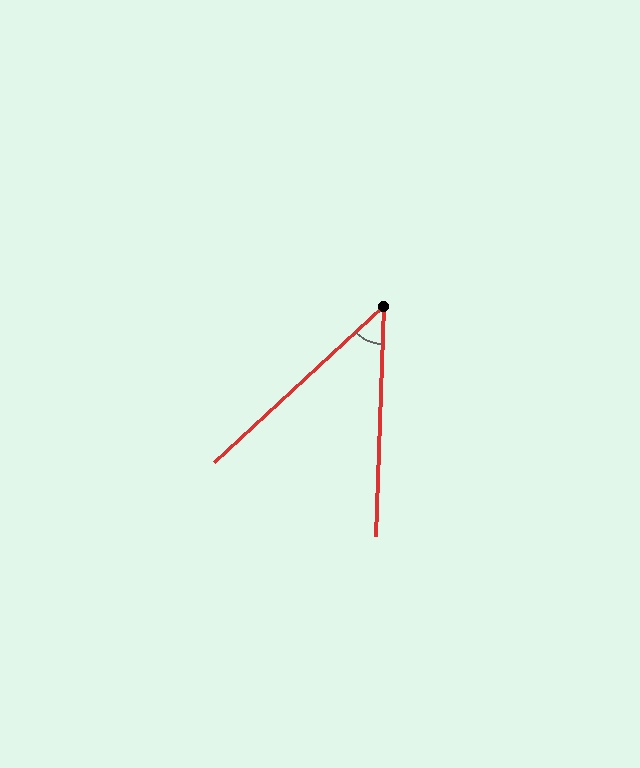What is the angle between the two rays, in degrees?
Approximately 45 degrees.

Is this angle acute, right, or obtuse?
It is acute.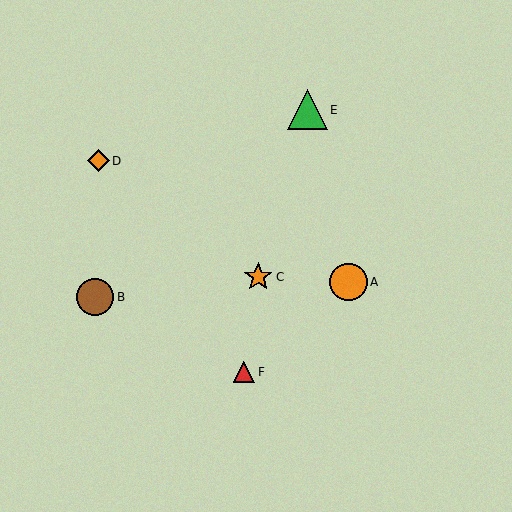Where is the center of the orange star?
The center of the orange star is at (258, 277).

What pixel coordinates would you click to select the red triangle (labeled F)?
Click at (244, 372) to select the red triangle F.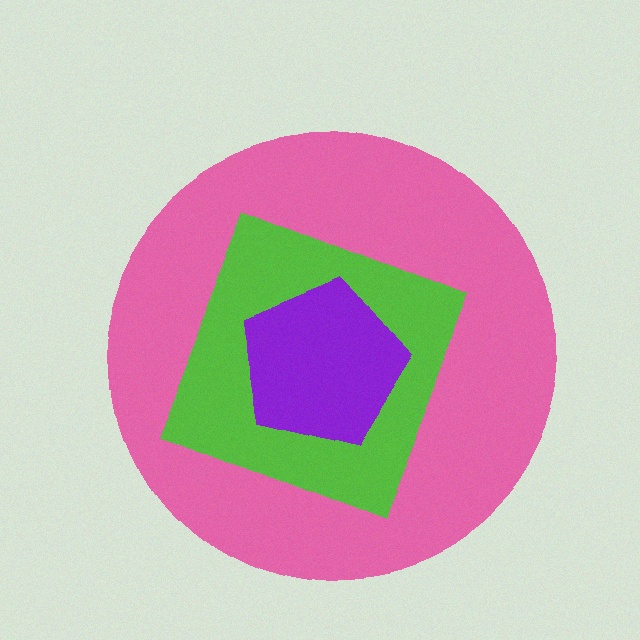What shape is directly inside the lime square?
The purple pentagon.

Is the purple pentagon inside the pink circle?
Yes.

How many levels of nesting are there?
3.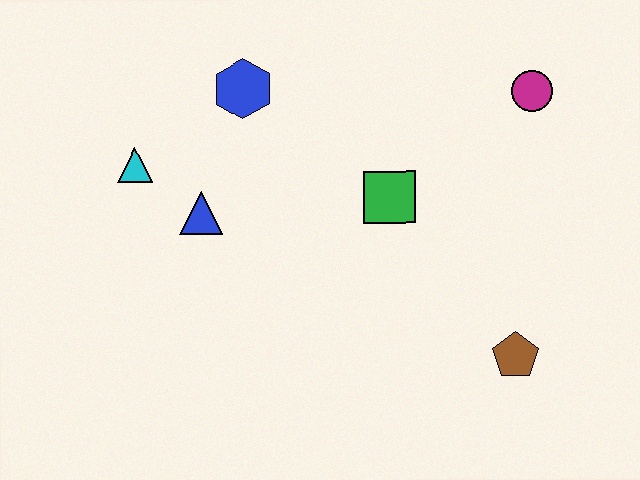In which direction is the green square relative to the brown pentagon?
The green square is above the brown pentagon.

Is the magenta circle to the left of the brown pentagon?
No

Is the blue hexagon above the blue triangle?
Yes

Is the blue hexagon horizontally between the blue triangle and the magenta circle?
Yes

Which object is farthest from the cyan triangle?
The brown pentagon is farthest from the cyan triangle.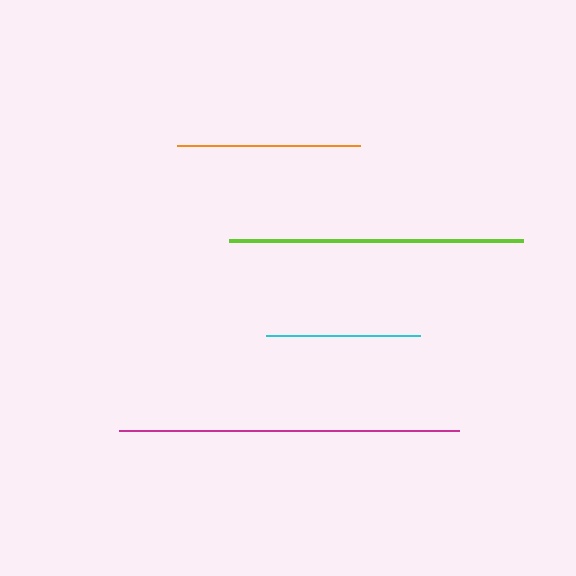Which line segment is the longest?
The magenta line is the longest at approximately 341 pixels.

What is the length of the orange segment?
The orange segment is approximately 183 pixels long.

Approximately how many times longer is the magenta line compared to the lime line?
The magenta line is approximately 1.2 times the length of the lime line.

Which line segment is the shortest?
The cyan line is the shortest at approximately 154 pixels.